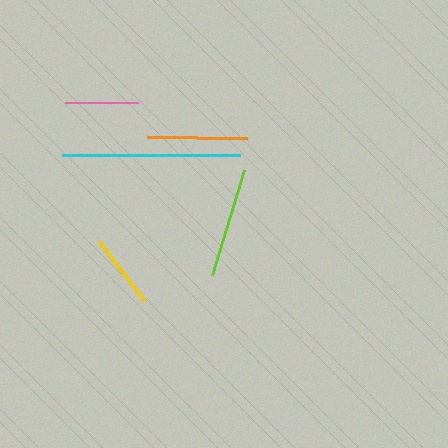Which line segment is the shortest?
The pink line is the shortest at approximately 73 pixels.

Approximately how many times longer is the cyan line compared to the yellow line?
The cyan line is approximately 2.3 times the length of the yellow line.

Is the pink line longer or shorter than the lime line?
The lime line is longer than the pink line.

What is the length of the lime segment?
The lime segment is approximately 110 pixels long.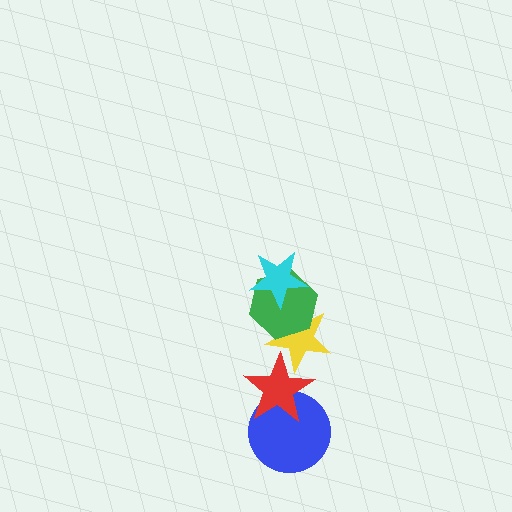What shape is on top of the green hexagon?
The cyan star is on top of the green hexagon.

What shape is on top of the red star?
The yellow star is on top of the red star.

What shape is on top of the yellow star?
The green hexagon is on top of the yellow star.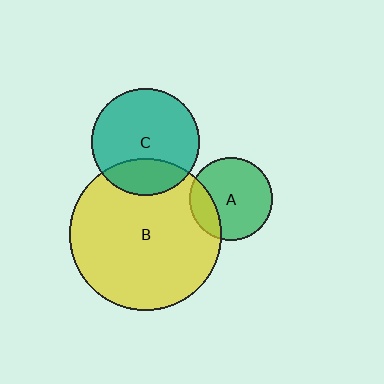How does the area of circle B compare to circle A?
Approximately 3.4 times.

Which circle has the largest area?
Circle B (yellow).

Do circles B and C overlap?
Yes.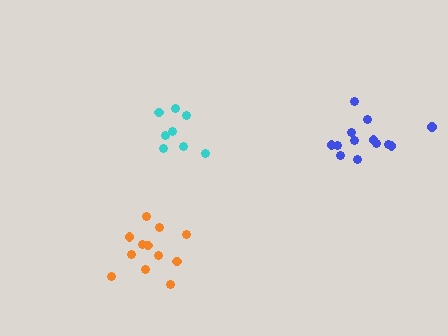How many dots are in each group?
Group 1: 8 dots, Group 2: 12 dots, Group 3: 13 dots (33 total).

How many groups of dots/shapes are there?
There are 3 groups.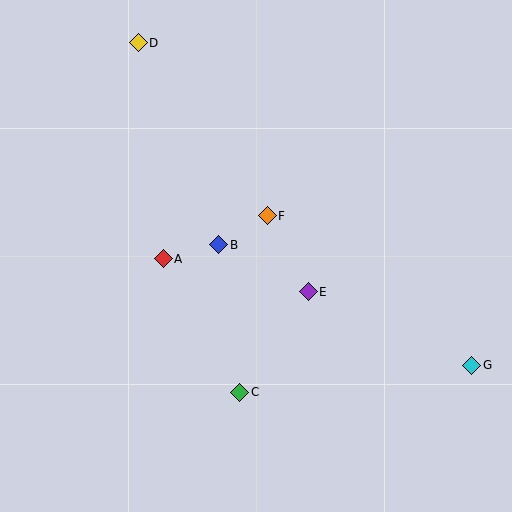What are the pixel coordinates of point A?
Point A is at (163, 259).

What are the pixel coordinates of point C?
Point C is at (240, 392).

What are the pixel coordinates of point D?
Point D is at (138, 43).